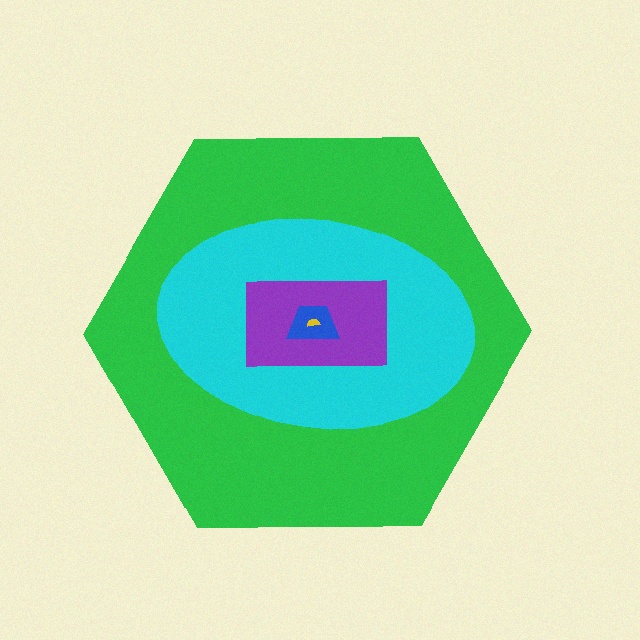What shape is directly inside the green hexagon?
The cyan ellipse.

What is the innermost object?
The yellow semicircle.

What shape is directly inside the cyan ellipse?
The purple rectangle.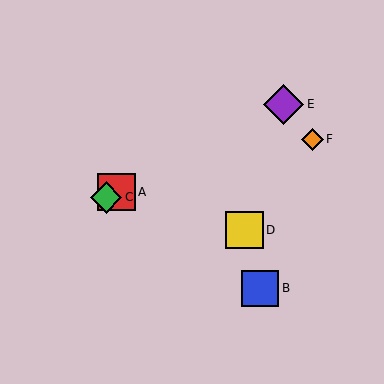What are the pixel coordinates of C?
Object C is at (106, 197).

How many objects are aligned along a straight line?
3 objects (A, C, E) are aligned along a straight line.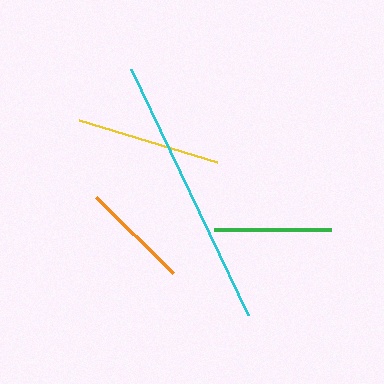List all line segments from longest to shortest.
From longest to shortest: cyan, yellow, green, orange.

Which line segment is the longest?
The cyan line is the longest at approximately 273 pixels.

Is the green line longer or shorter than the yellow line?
The yellow line is longer than the green line.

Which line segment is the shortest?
The orange line is the shortest at approximately 109 pixels.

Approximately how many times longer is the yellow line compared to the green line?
The yellow line is approximately 1.2 times the length of the green line.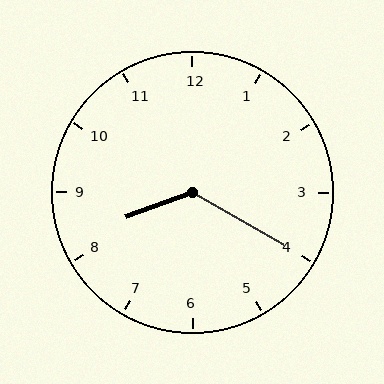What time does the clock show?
8:20.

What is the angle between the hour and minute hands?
Approximately 130 degrees.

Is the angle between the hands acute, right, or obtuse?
It is obtuse.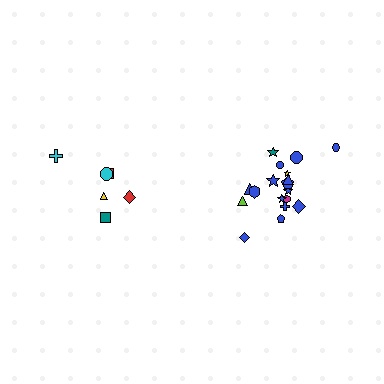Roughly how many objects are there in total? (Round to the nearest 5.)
Roughly 25 objects in total.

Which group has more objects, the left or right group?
The right group.